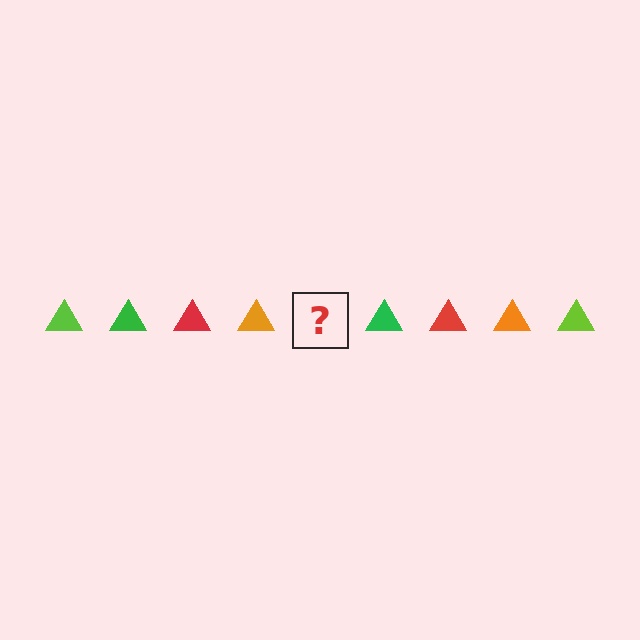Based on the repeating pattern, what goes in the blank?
The blank should be a lime triangle.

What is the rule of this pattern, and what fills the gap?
The rule is that the pattern cycles through lime, green, red, orange triangles. The gap should be filled with a lime triangle.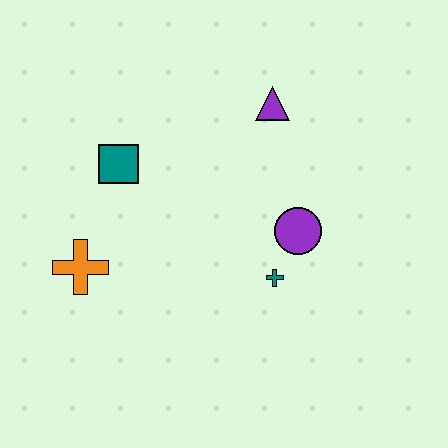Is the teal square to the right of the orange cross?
Yes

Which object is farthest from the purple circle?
The orange cross is farthest from the purple circle.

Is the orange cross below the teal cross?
No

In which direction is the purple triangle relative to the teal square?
The purple triangle is to the right of the teal square.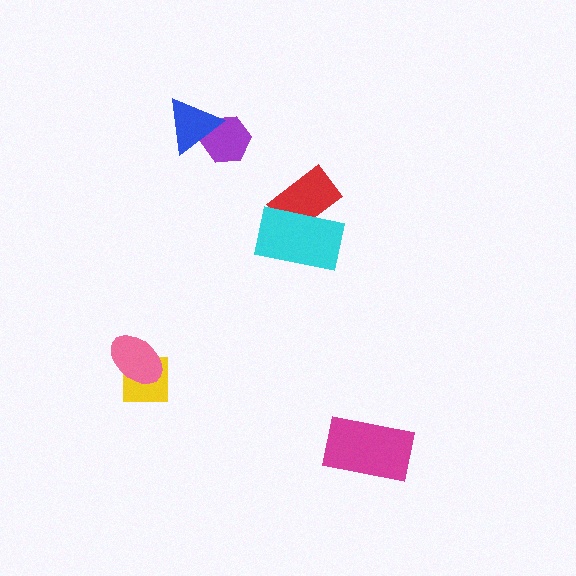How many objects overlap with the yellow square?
1 object overlaps with the yellow square.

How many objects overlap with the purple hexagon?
1 object overlaps with the purple hexagon.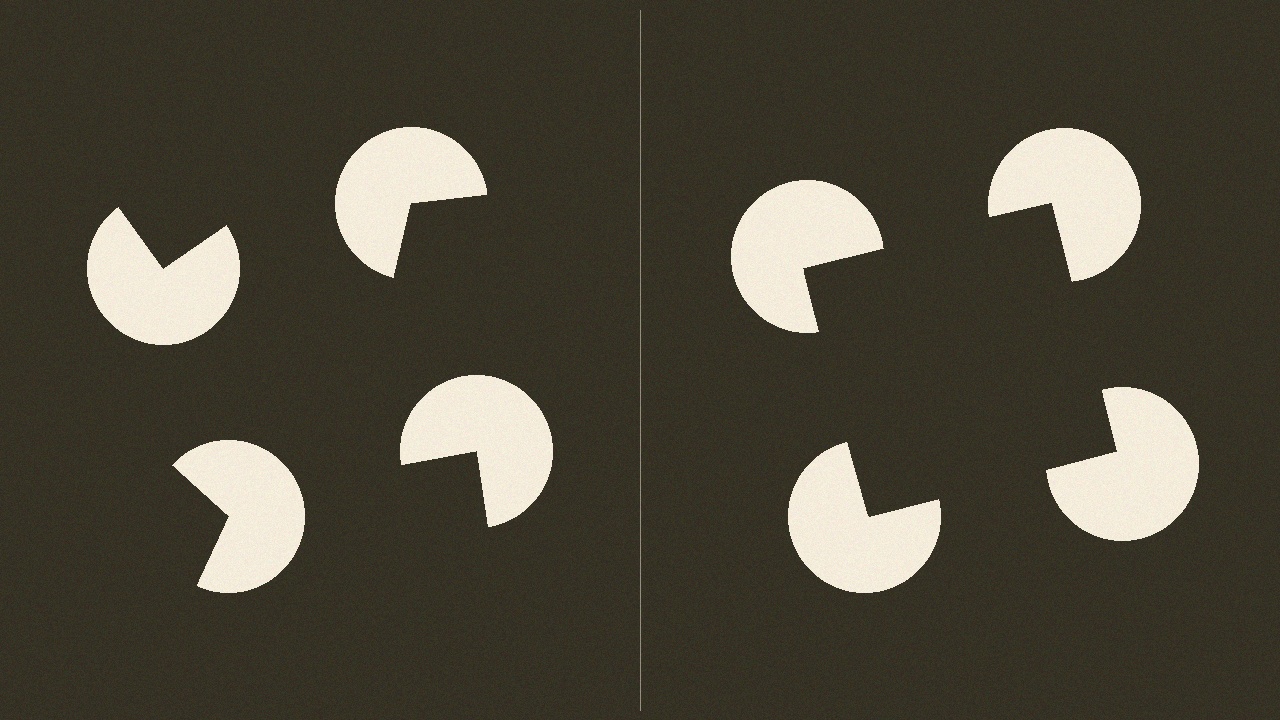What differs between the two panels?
The pac-man discs are positioned identically on both sides; only the wedge orientations differ. On the right they align to a square; on the left they are misaligned.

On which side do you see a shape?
An illusory square appears on the right side. On the left side the wedge cuts are rotated, so no coherent shape forms.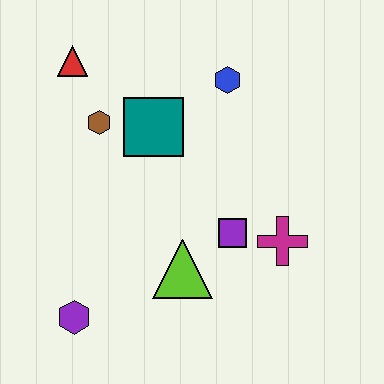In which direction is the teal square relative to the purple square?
The teal square is above the purple square.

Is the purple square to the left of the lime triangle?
No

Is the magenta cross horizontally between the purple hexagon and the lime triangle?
No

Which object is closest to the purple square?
The magenta cross is closest to the purple square.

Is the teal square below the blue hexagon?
Yes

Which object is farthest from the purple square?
The red triangle is farthest from the purple square.